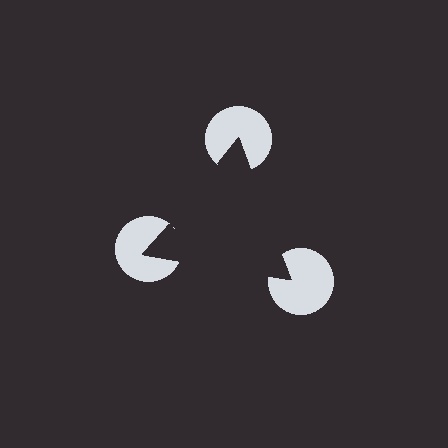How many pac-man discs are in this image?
There are 3 — one at each vertex of the illusory triangle.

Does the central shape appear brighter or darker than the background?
It typically appears slightly darker than the background, even though no actual brightness change is drawn.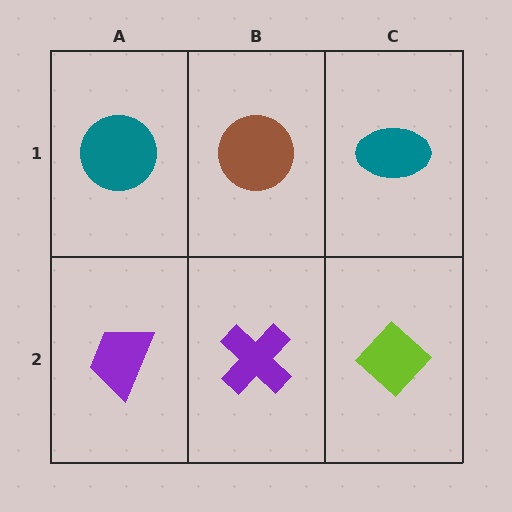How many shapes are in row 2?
3 shapes.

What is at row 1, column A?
A teal circle.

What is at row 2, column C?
A lime diamond.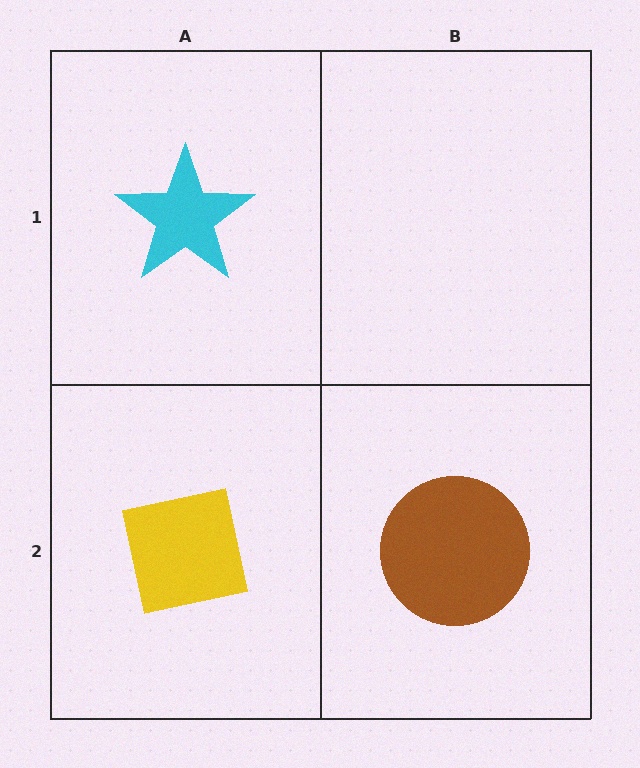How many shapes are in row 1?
1 shape.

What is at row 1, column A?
A cyan star.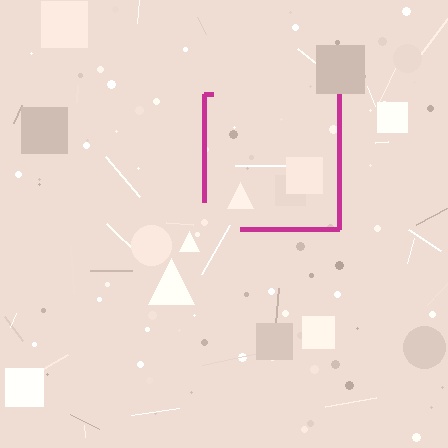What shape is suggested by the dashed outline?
The dashed outline suggests a square.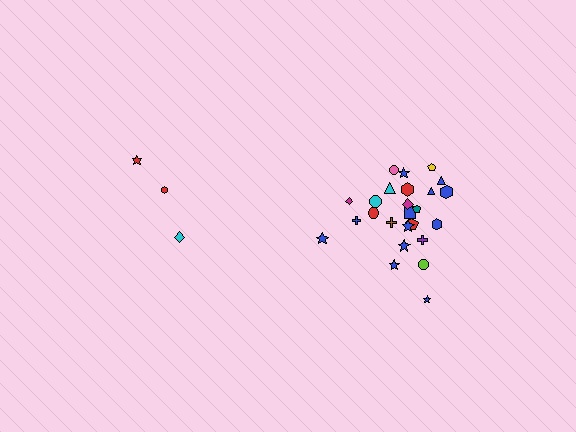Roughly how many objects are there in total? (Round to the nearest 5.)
Roughly 30 objects in total.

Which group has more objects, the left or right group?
The right group.